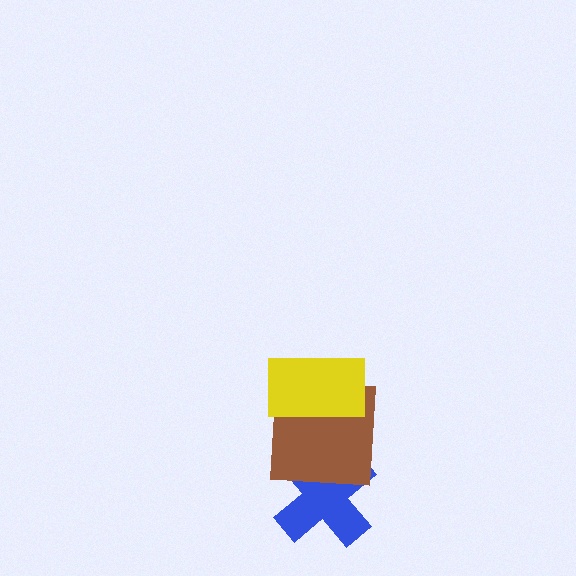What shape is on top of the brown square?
The yellow rectangle is on top of the brown square.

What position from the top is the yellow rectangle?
The yellow rectangle is 1st from the top.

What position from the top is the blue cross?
The blue cross is 3rd from the top.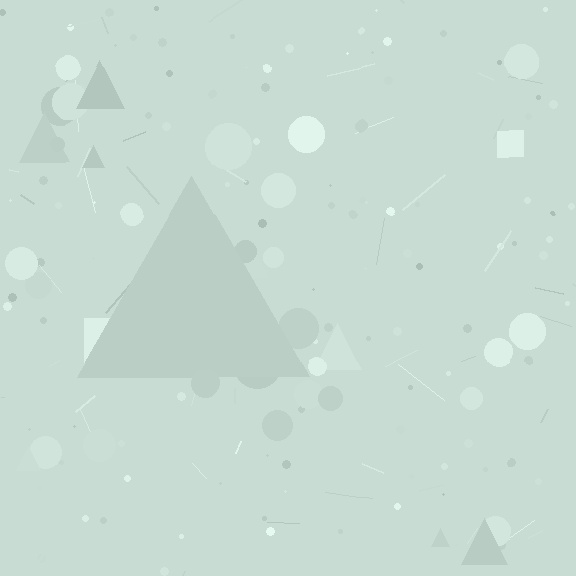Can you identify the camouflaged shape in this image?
The camouflaged shape is a triangle.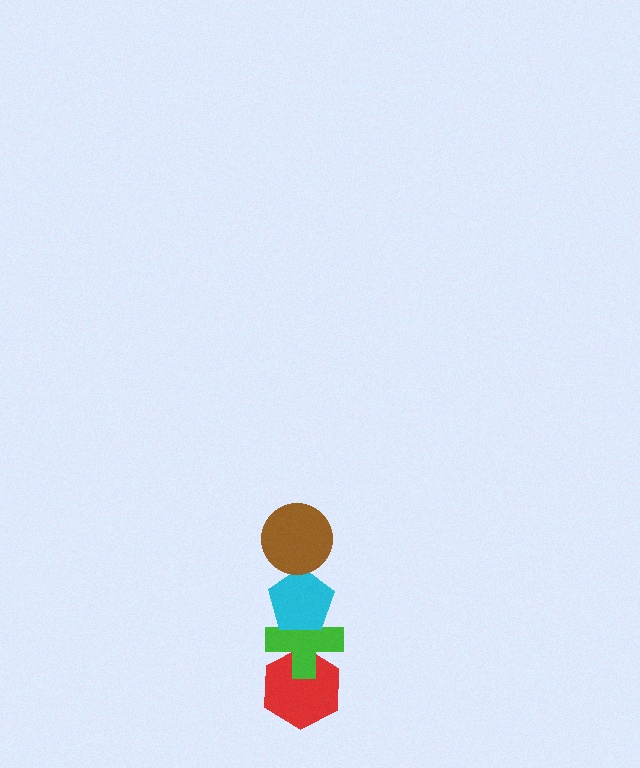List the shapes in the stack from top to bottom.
From top to bottom: the brown circle, the cyan pentagon, the green cross, the red hexagon.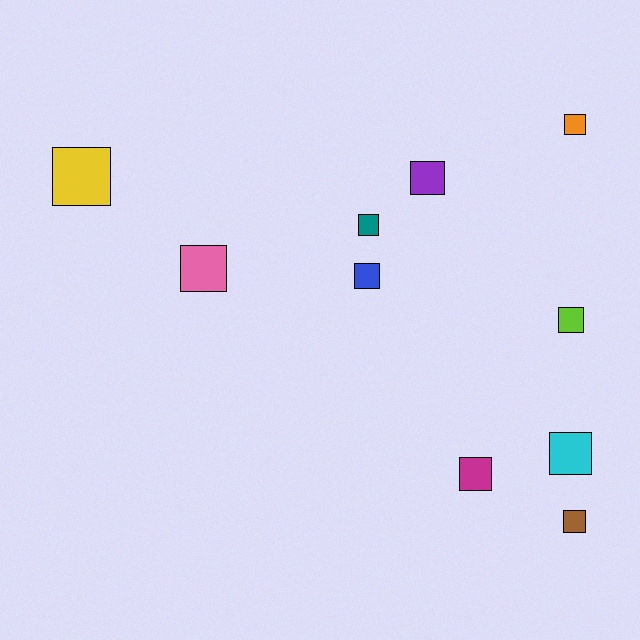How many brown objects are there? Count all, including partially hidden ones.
There is 1 brown object.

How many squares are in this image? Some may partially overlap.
There are 10 squares.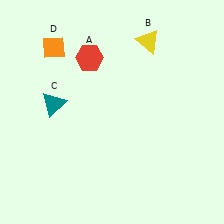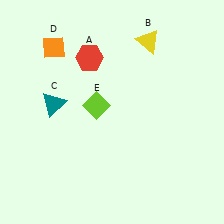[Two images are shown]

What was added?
A lime diamond (E) was added in Image 2.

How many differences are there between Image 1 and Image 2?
There is 1 difference between the two images.